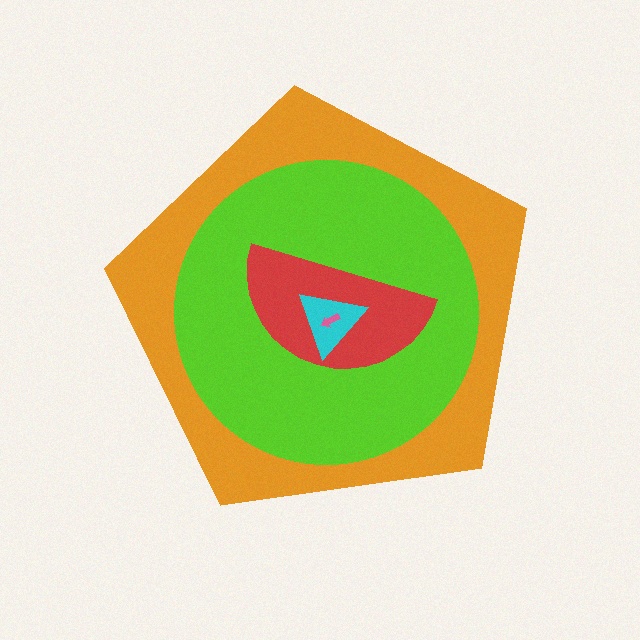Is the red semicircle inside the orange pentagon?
Yes.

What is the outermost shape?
The orange pentagon.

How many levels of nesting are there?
5.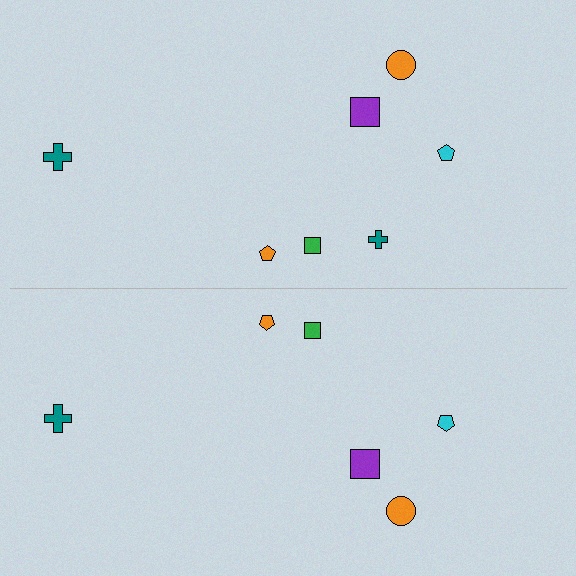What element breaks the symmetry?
A teal cross is missing from the bottom side.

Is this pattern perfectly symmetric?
No, the pattern is not perfectly symmetric. A teal cross is missing from the bottom side.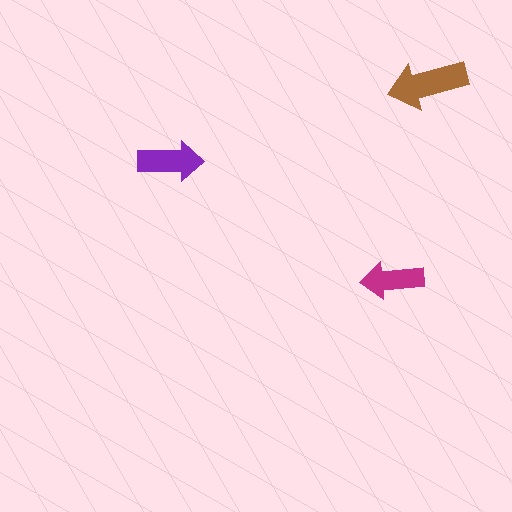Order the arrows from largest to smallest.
the brown one, the purple one, the magenta one.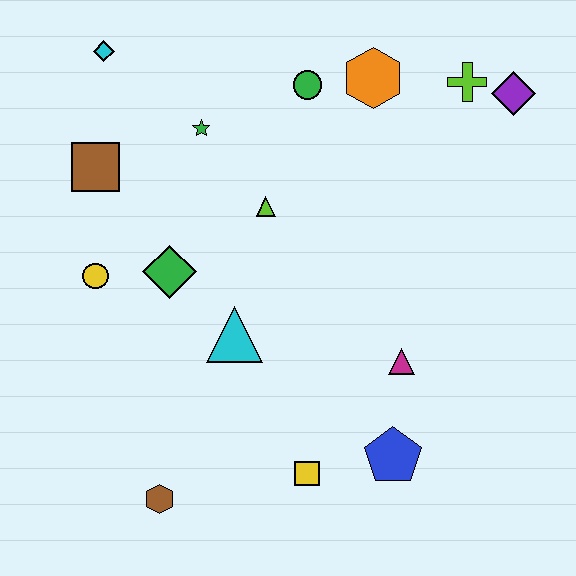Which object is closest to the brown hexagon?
The yellow square is closest to the brown hexagon.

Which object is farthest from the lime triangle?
The brown hexagon is farthest from the lime triangle.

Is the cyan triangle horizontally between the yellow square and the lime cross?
No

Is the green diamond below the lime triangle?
Yes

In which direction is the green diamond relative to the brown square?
The green diamond is below the brown square.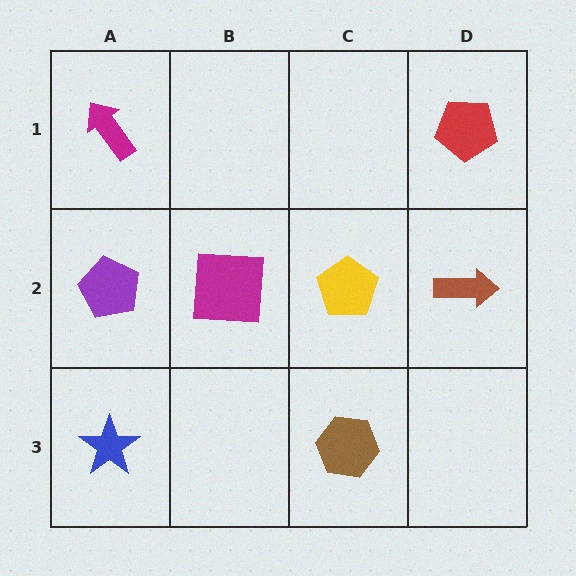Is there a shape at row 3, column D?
No, that cell is empty.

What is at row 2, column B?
A magenta square.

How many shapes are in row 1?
2 shapes.